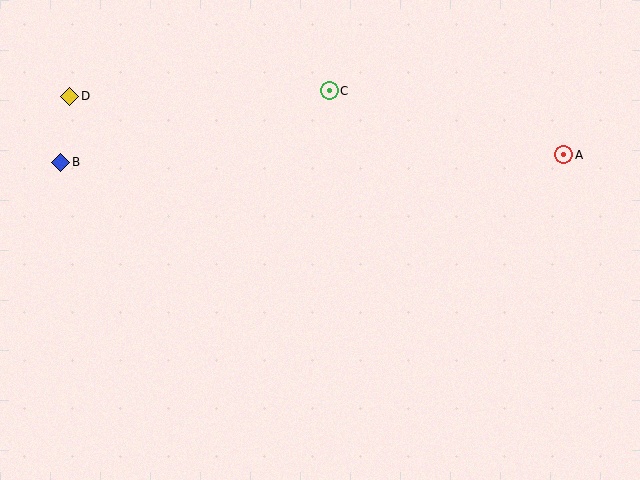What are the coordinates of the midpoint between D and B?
The midpoint between D and B is at (65, 129).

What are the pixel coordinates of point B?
Point B is at (61, 162).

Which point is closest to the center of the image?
Point C at (329, 91) is closest to the center.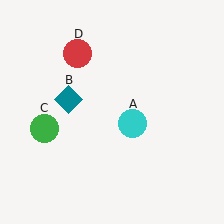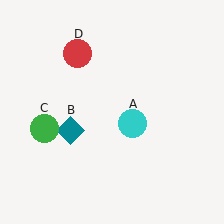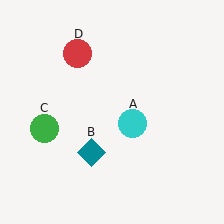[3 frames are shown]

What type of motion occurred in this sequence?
The teal diamond (object B) rotated counterclockwise around the center of the scene.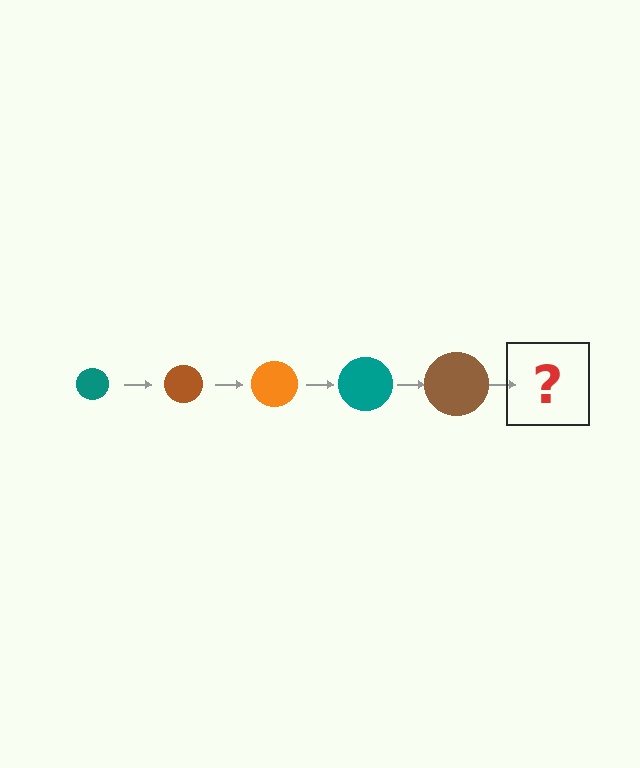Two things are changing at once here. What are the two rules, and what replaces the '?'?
The two rules are that the circle grows larger each step and the color cycles through teal, brown, and orange. The '?' should be an orange circle, larger than the previous one.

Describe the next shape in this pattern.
It should be an orange circle, larger than the previous one.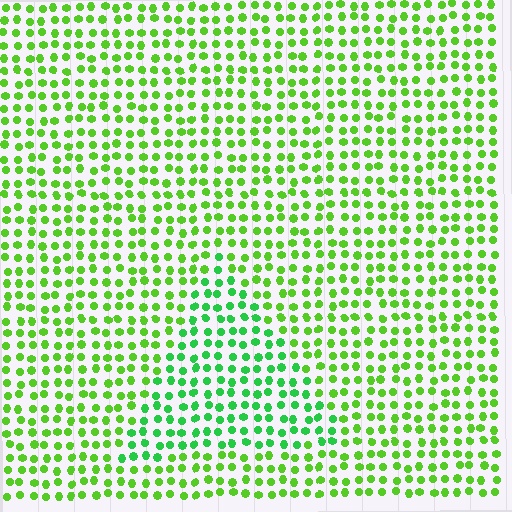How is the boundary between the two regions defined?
The boundary is defined purely by a slight shift in hue (about 28 degrees). Spacing, size, and orientation are identical on both sides.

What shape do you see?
I see a triangle.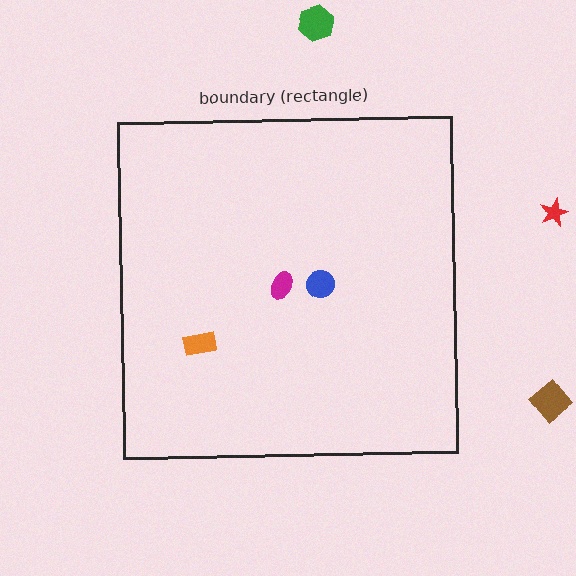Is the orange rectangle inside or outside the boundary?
Inside.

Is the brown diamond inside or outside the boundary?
Outside.